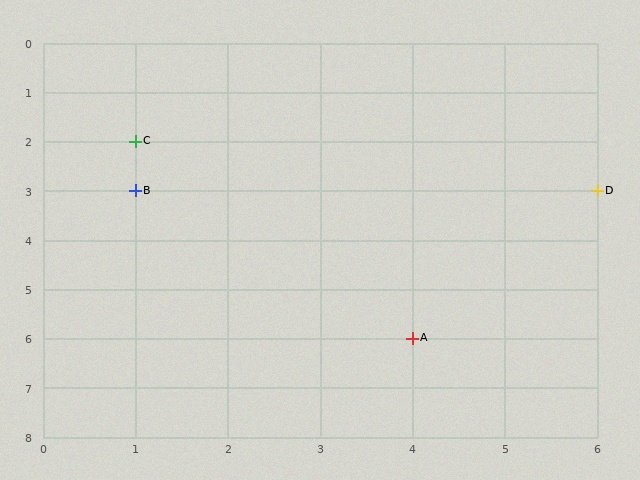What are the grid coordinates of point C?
Point C is at grid coordinates (1, 2).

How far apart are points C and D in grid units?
Points C and D are 5 columns and 1 row apart (about 5.1 grid units diagonally).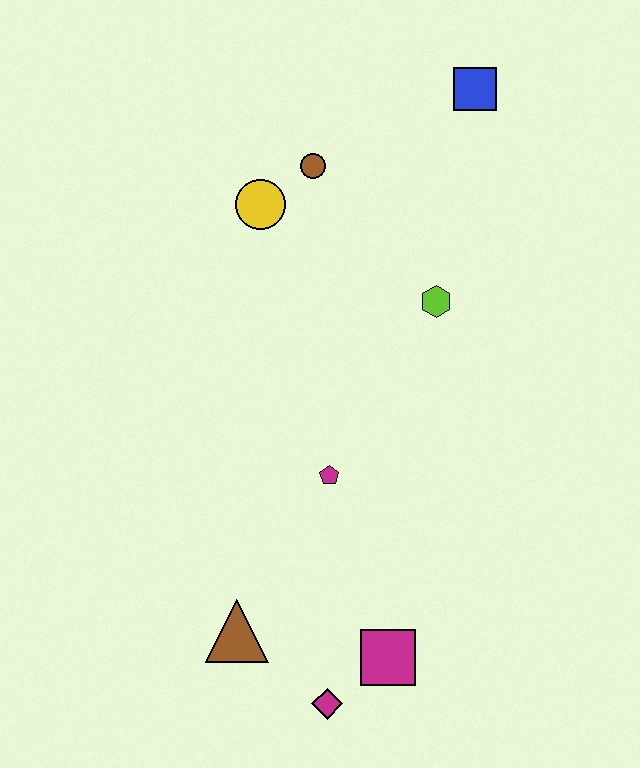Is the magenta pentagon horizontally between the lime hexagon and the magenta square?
No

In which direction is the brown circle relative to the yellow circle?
The brown circle is to the right of the yellow circle.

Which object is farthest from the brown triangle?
The blue square is farthest from the brown triangle.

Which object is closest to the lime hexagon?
The brown circle is closest to the lime hexagon.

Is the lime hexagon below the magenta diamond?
No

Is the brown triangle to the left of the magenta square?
Yes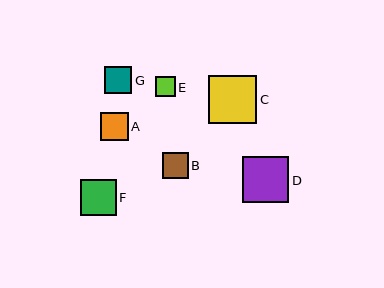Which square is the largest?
Square C is the largest with a size of approximately 48 pixels.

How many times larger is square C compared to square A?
Square C is approximately 1.7 times the size of square A.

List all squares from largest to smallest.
From largest to smallest: C, D, F, A, G, B, E.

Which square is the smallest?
Square E is the smallest with a size of approximately 20 pixels.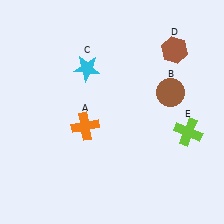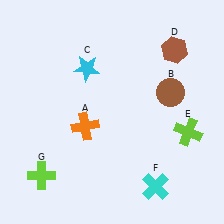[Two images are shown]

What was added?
A cyan cross (F), a lime cross (G) were added in Image 2.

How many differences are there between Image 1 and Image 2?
There are 2 differences between the two images.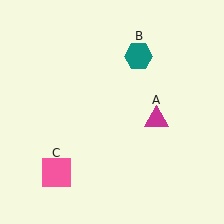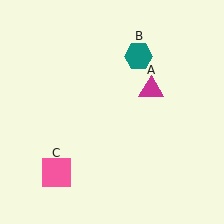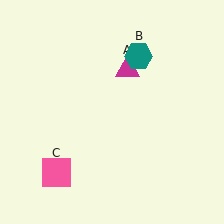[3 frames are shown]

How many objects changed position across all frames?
1 object changed position: magenta triangle (object A).